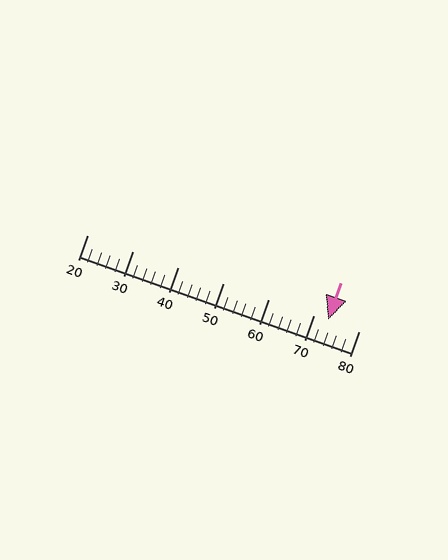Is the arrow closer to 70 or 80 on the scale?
The arrow is closer to 70.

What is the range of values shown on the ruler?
The ruler shows values from 20 to 80.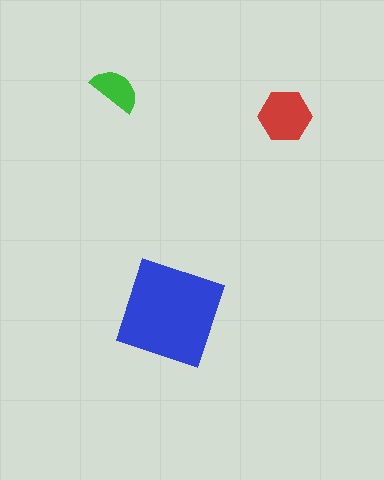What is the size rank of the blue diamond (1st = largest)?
1st.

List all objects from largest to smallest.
The blue diamond, the red hexagon, the green semicircle.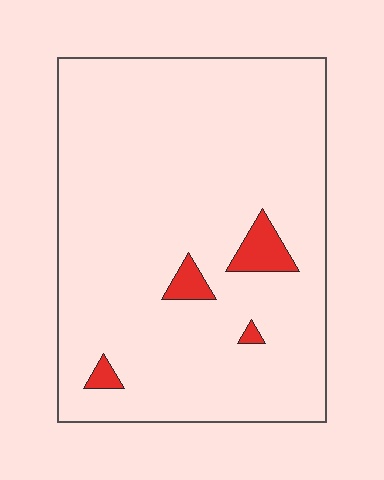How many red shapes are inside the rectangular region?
4.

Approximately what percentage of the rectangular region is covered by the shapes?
Approximately 5%.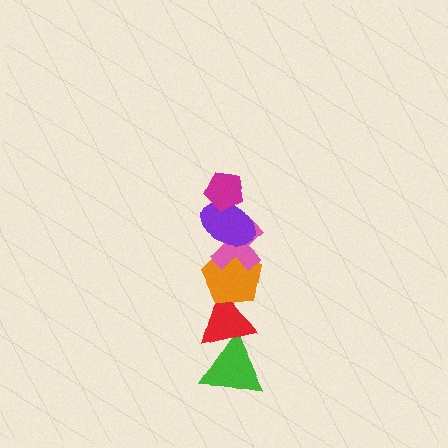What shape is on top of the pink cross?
The purple ellipse is on top of the pink cross.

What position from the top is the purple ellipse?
The purple ellipse is 2nd from the top.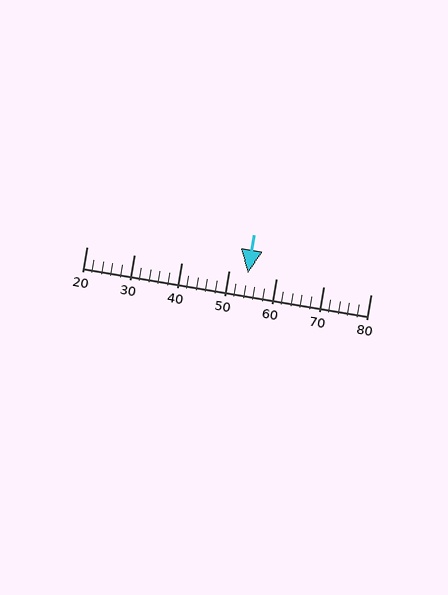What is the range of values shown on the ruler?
The ruler shows values from 20 to 80.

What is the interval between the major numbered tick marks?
The major tick marks are spaced 10 units apart.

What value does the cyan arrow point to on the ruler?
The cyan arrow points to approximately 54.